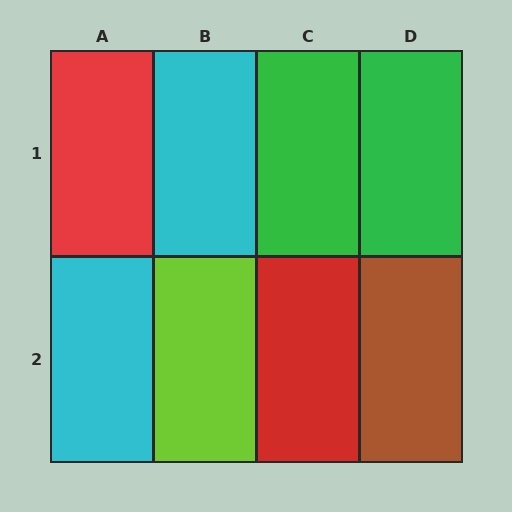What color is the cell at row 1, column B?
Cyan.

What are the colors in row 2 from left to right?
Cyan, lime, red, brown.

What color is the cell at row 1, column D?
Green.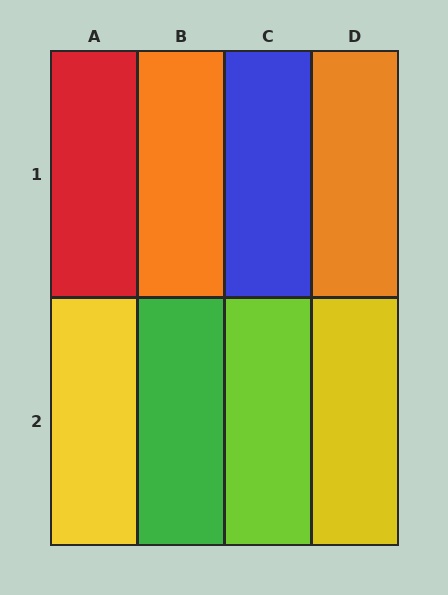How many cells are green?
1 cell is green.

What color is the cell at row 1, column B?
Orange.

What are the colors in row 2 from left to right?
Yellow, green, lime, yellow.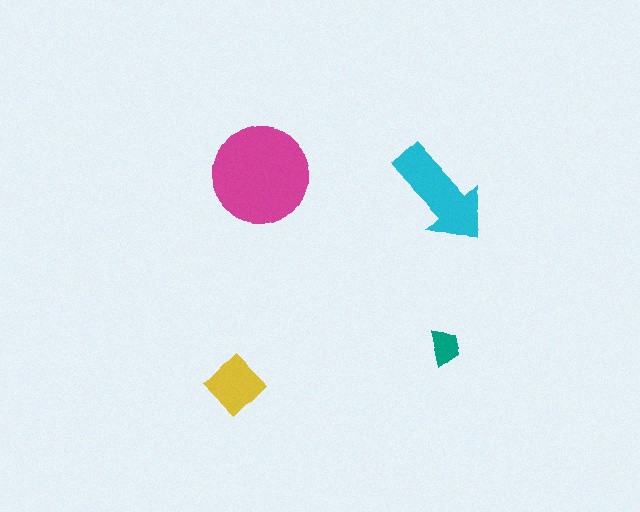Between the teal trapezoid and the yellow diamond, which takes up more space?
The yellow diamond.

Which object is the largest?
The magenta circle.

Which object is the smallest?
The teal trapezoid.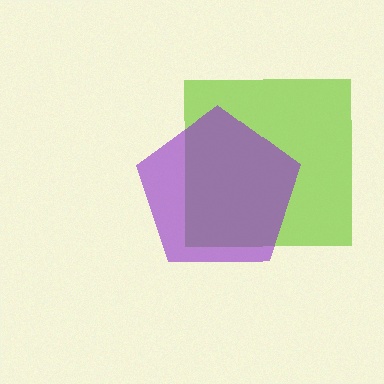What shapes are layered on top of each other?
The layered shapes are: a lime square, a purple pentagon.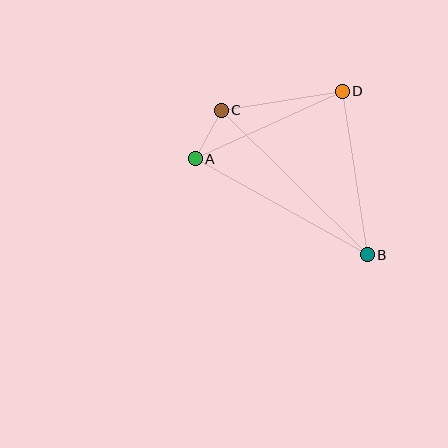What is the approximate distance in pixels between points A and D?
The distance between A and D is approximately 162 pixels.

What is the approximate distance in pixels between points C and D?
The distance between C and D is approximately 123 pixels.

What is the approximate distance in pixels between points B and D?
The distance between B and D is approximately 166 pixels.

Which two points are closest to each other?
Points A and C are closest to each other.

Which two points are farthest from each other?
Points B and C are farthest from each other.